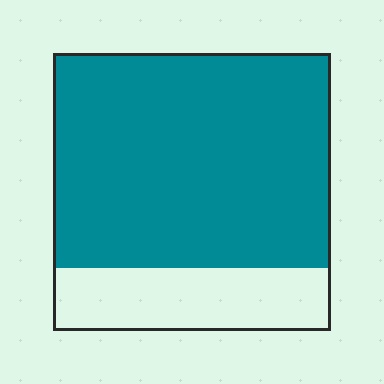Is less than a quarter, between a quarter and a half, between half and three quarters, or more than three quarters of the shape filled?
More than three quarters.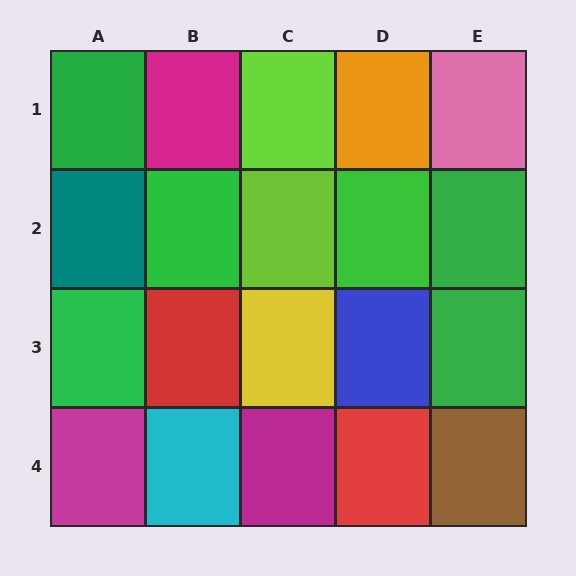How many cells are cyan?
1 cell is cyan.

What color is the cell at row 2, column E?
Green.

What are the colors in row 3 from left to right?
Green, red, yellow, blue, green.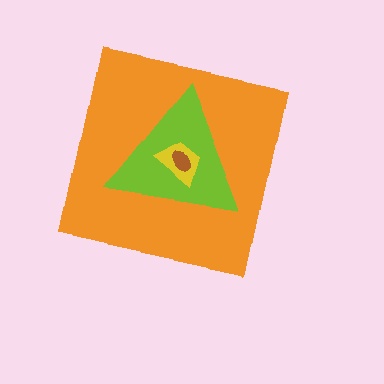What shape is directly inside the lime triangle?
The yellow trapezoid.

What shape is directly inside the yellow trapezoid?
The brown ellipse.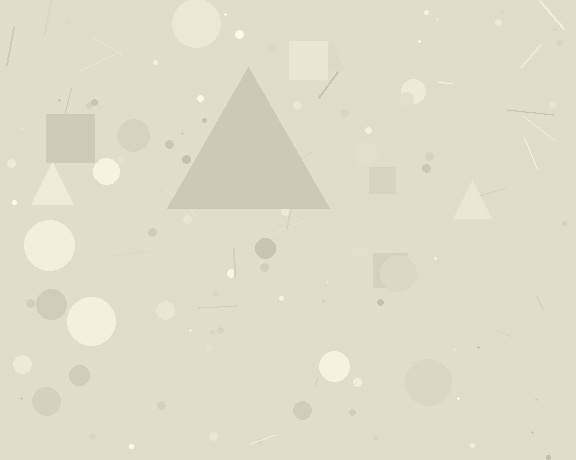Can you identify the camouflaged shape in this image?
The camouflaged shape is a triangle.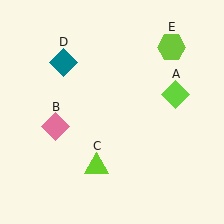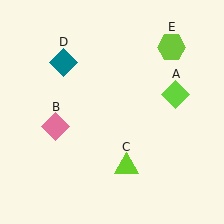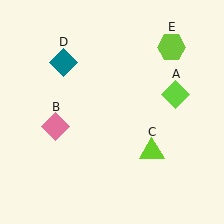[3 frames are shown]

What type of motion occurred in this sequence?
The lime triangle (object C) rotated counterclockwise around the center of the scene.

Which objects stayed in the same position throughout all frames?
Lime diamond (object A) and pink diamond (object B) and teal diamond (object D) and lime hexagon (object E) remained stationary.